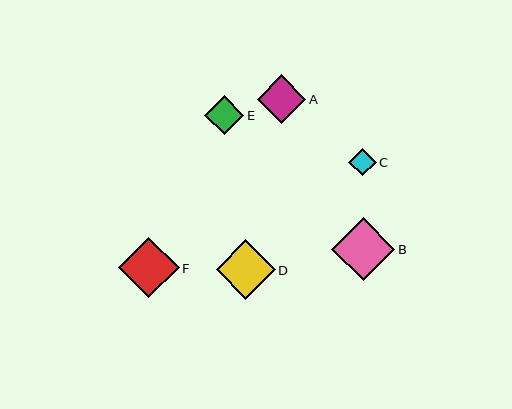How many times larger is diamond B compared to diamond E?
Diamond B is approximately 1.6 times the size of diamond E.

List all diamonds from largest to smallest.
From largest to smallest: B, F, D, A, E, C.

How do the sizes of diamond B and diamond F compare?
Diamond B and diamond F are approximately the same size.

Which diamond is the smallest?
Diamond C is the smallest with a size of approximately 27 pixels.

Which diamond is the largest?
Diamond B is the largest with a size of approximately 63 pixels.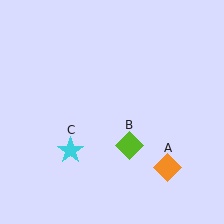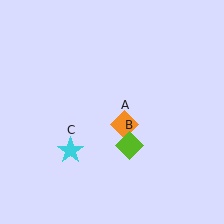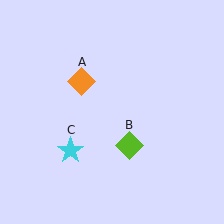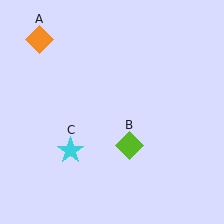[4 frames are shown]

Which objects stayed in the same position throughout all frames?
Lime diamond (object B) and cyan star (object C) remained stationary.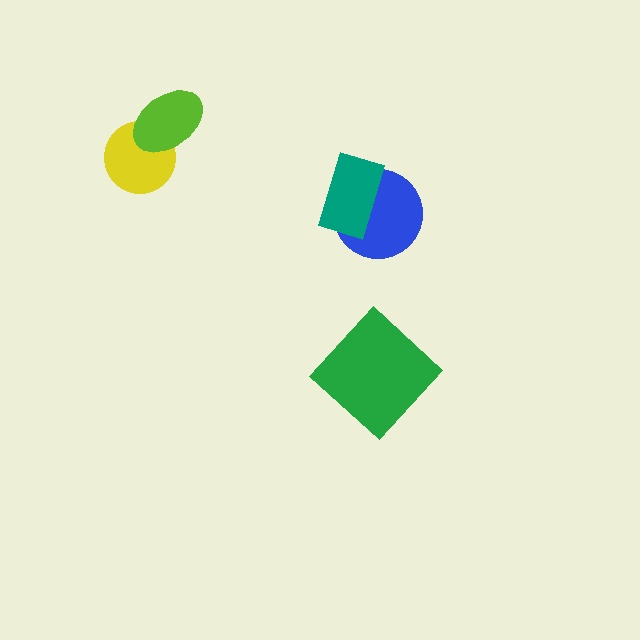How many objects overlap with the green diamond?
0 objects overlap with the green diamond.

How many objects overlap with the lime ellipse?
1 object overlaps with the lime ellipse.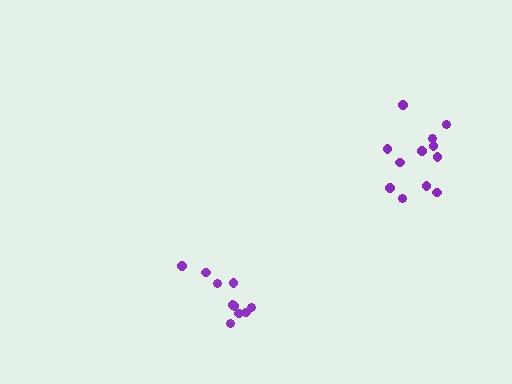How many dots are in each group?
Group 1: 10 dots, Group 2: 12 dots (22 total).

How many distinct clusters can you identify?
There are 2 distinct clusters.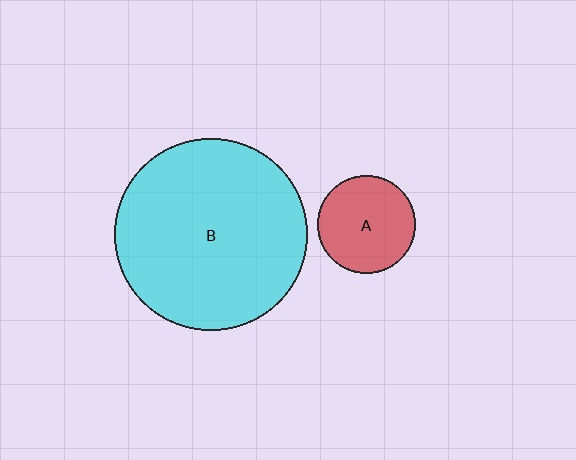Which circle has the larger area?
Circle B (cyan).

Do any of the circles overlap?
No, none of the circles overlap.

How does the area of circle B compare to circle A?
Approximately 3.8 times.